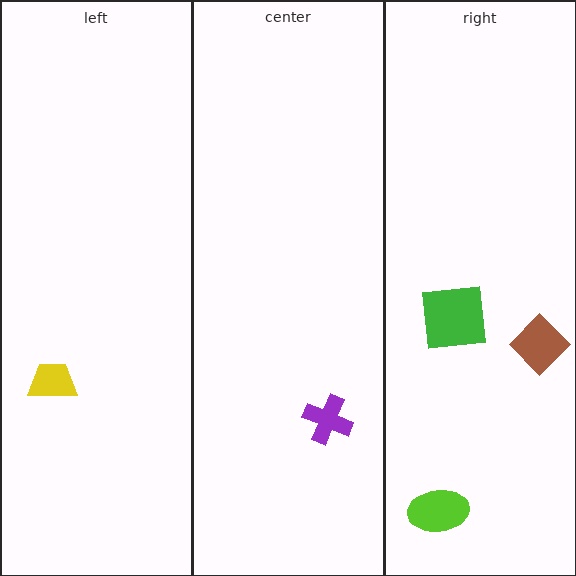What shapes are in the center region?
The purple cross.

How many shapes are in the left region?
1.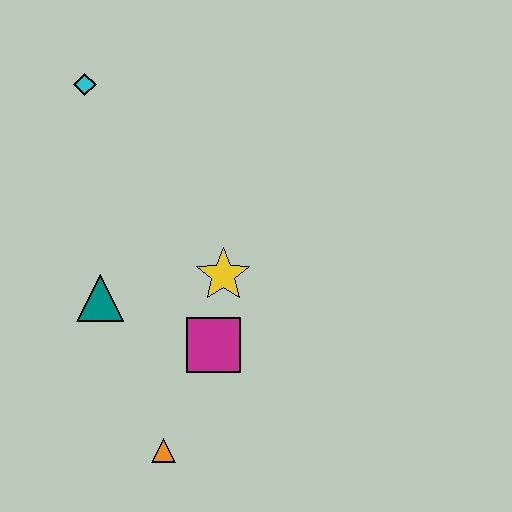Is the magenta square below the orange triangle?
No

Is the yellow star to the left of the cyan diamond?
No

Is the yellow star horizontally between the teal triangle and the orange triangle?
No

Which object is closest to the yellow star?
The magenta square is closest to the yellow star.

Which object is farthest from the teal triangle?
The cyan diamond is farthest from the teal triangle.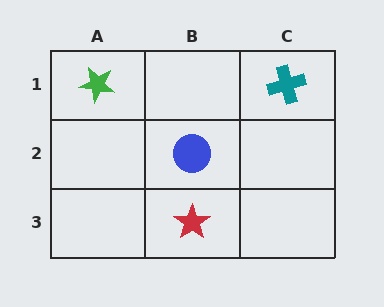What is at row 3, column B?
A red star.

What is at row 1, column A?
A green star.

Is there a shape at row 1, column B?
No, that cell is empty.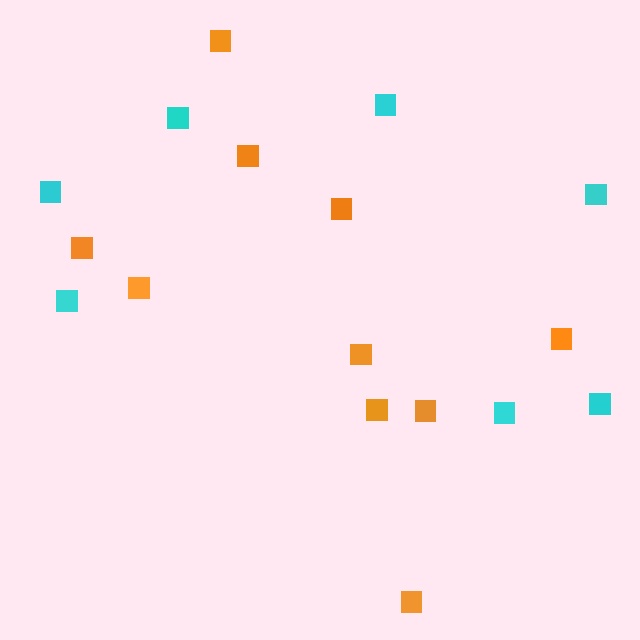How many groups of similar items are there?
There are 2 groups: one group of cyan squares (7) and one group of orange squares (10).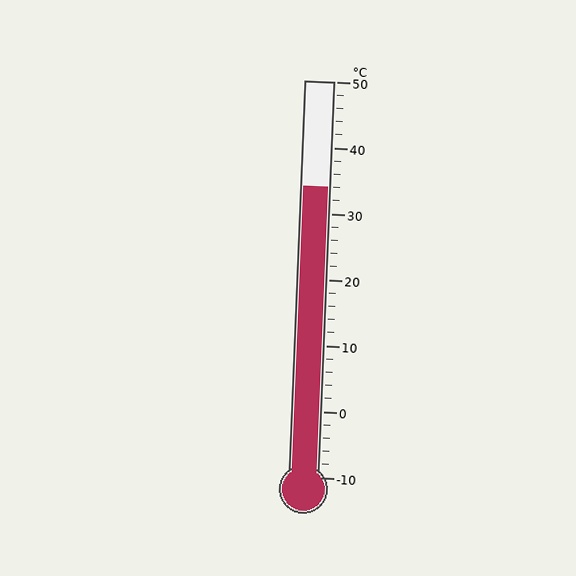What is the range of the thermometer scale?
The thermometer scale ranges from -10°C to 50°C.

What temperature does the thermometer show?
The thermometer shows approximately 34°C.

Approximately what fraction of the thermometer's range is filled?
The thermometer is filled to approximately 75% of its range.